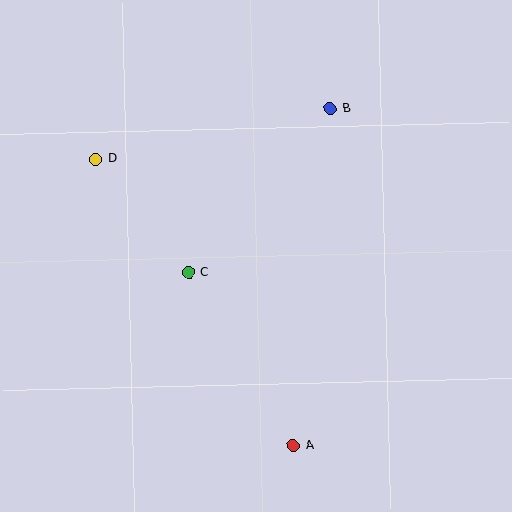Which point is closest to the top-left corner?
Point D is closest to the top-left corner.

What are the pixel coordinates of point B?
Point B is at (330, 109).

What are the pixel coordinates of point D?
Point D is at (95, 159).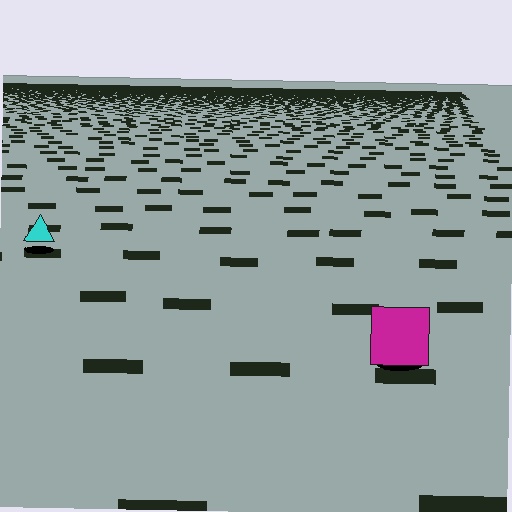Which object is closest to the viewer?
The magenta square is closest. The texture marks near it are larger and more spread out.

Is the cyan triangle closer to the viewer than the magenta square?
No. The magenta square is closer — you can tell from the texture gradient: the ground texture is coarser near it.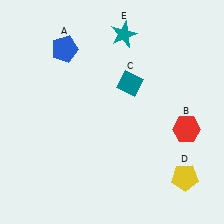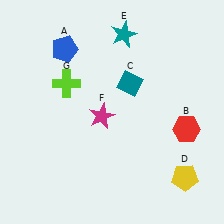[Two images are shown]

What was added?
A magenta star (F), a lime cross (G) were added in Image 2.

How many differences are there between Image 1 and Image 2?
There are 2 differences between the two images.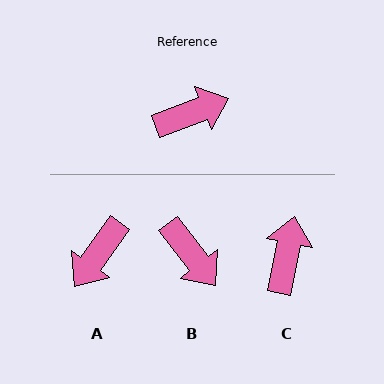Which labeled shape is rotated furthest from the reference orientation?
A, about 147 degrees away.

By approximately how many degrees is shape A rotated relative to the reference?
Approximately 147 degrees clockwise.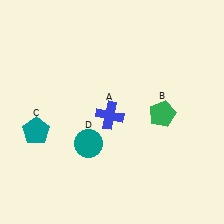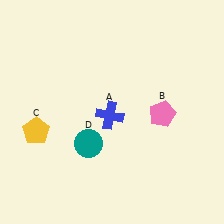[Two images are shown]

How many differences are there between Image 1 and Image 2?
There are 2 differences between the two images.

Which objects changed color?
B changed from green to pink. C changed from teal to yellow.